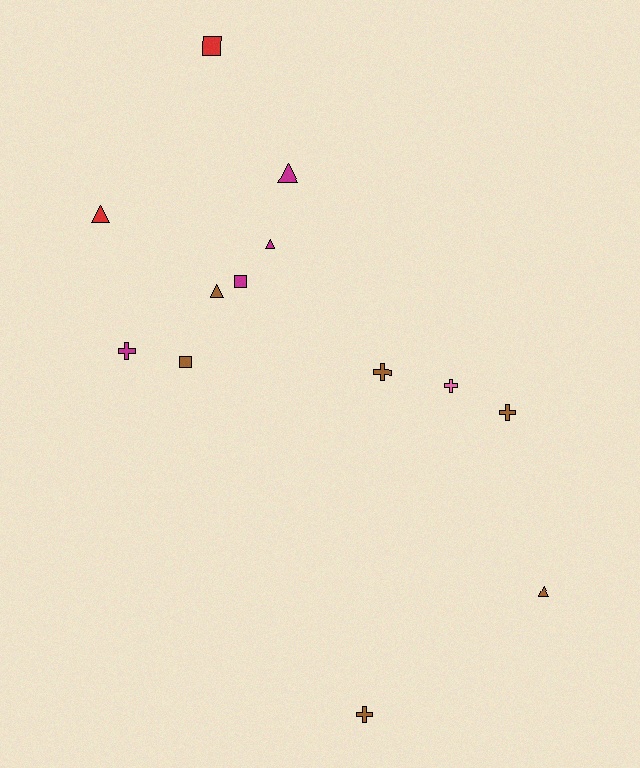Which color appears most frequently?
Brown, with 6 objects.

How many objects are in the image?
There are 13 objects.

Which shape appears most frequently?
Triangle, with 5 objects.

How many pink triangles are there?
There are no pink triangles.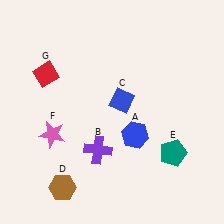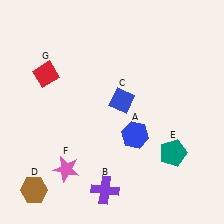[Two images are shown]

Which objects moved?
The objects that moved are: the purple cross (B), the brown hexagon (D), the pink star (F).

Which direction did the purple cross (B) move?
The purple cross (B) moved down.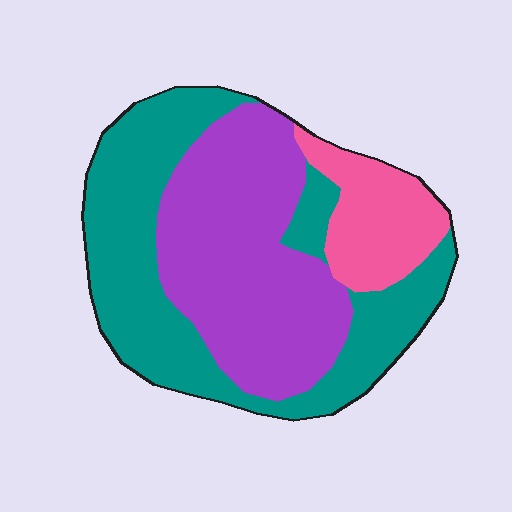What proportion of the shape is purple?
Purple covers around 40% of the shape.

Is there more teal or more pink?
Teal.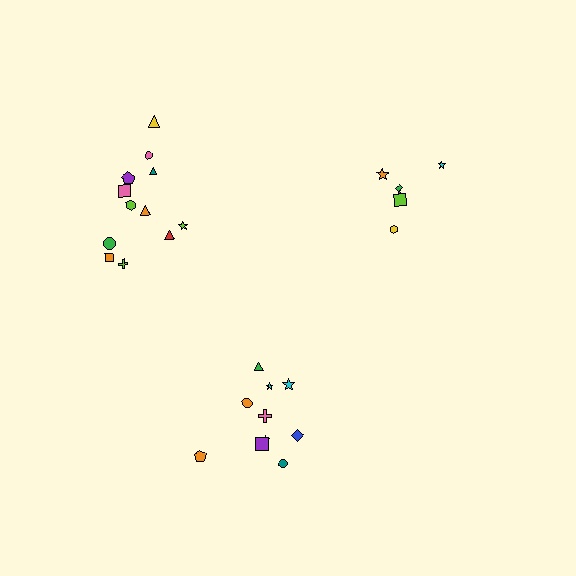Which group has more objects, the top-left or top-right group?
The top-left group.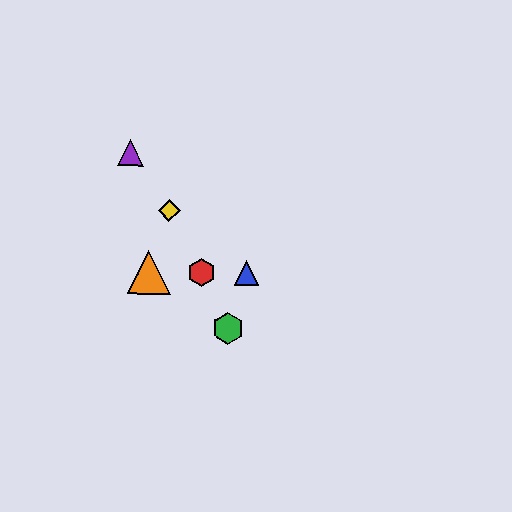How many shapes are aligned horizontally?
3 shapes (the red hexagon, the blue triangle, the orange triangle) are aligned horizontally.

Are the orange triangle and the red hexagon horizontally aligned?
Yes, both are at y≈272.